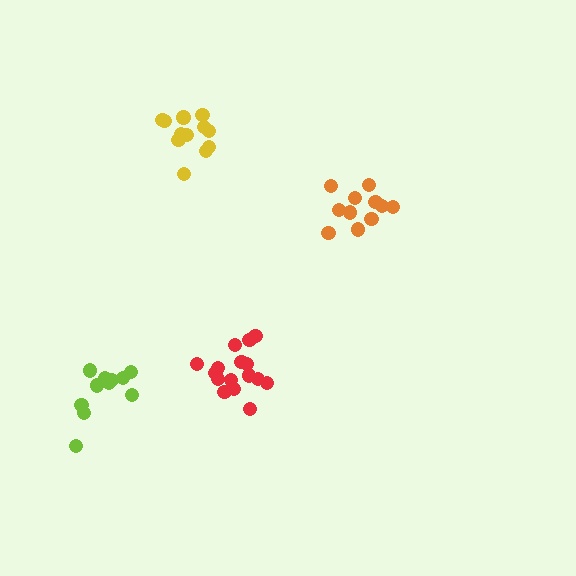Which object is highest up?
The yellow cluster is topmost.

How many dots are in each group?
Group 1: 17 dots, Group 2: 11 dots, Group 3: 12 dots, Group 4: 11 dots (51 total).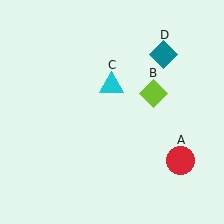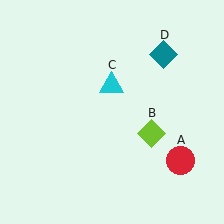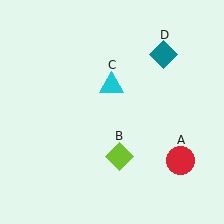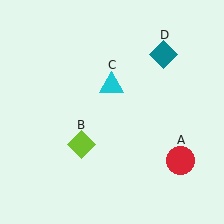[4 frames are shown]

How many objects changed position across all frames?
1 object changed position: lime diamond (object B).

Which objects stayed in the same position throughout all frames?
Red circle (object A) and cyan triangle (object C) and teal diamond (object D) remained stationary.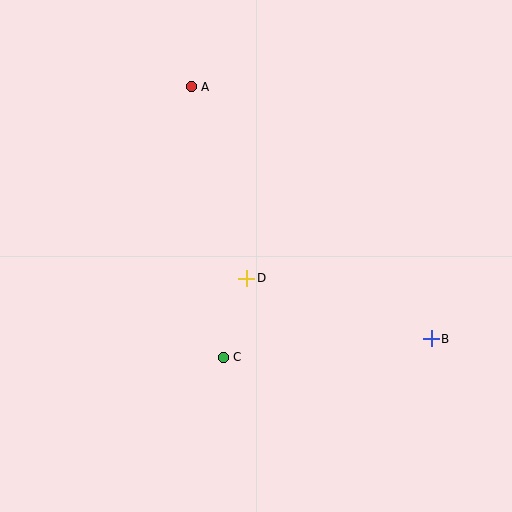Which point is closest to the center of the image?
Point D at (247, 278) is closest to the center.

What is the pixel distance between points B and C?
The distance between B and C is 208 pixels.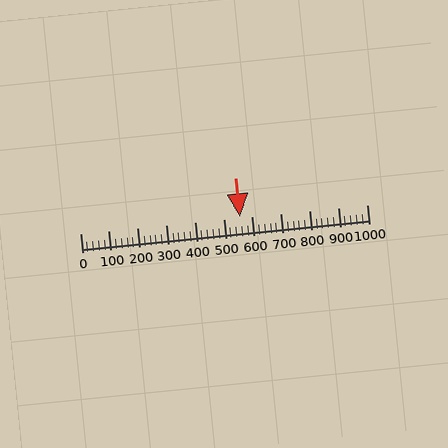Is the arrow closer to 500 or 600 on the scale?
The arrow is closer to 600.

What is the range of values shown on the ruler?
The ruler shows values from 0 to 1000.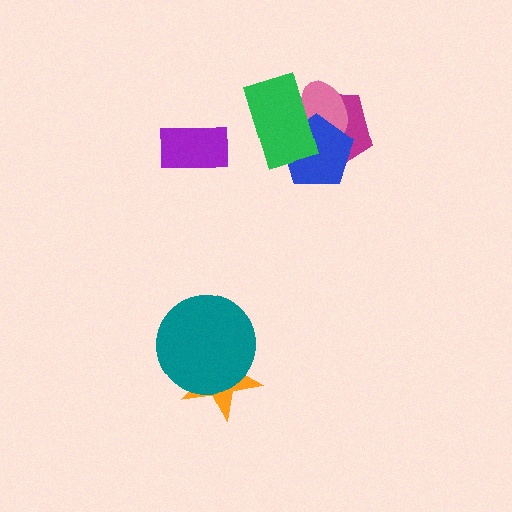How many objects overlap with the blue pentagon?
3 objects overlap with the blue pentagon.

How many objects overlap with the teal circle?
1 object overlaps with the teal circle.